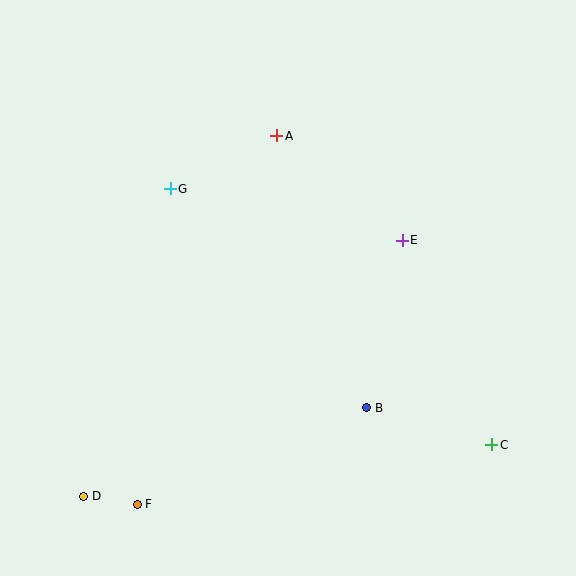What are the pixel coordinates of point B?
Point B is at (367, 408).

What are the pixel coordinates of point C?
Point C is at (492, 445).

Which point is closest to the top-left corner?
Point G is closest to the top-left corner.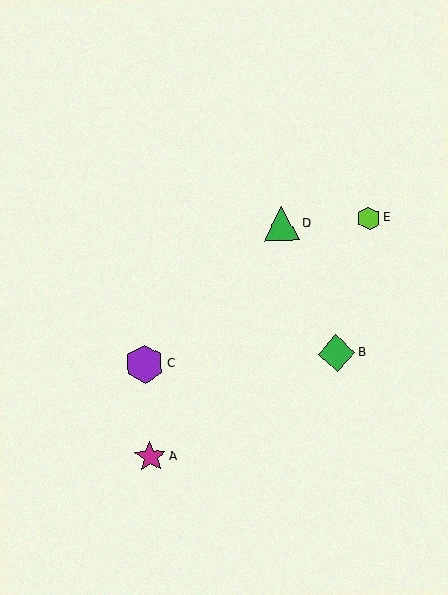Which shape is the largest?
The purple hexagon (labeled C) is the largest.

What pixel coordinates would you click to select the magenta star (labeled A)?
Click at (150, 457) to select the magenta star A.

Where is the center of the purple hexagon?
The center of the purple hexagon is at (145, 364).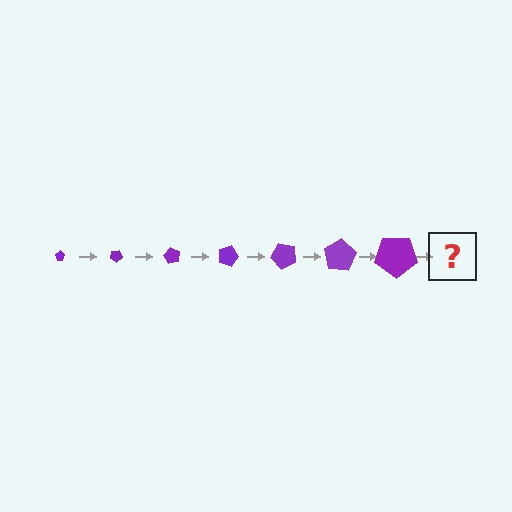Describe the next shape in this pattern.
It should be a pentagon, larger than the previous one and rotated 210 degrees from the start.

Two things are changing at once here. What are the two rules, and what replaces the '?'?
The two rules are that the pentagon grows larger each step and it rotates 30 degrees each step. The '?' should be a pentagon, larger than the previous one and rotated 210 degrees from the start.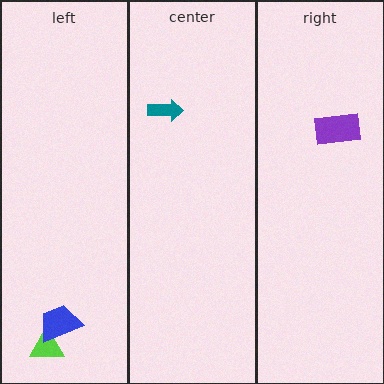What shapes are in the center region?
The teal arrow.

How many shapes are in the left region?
2.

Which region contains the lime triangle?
The left region.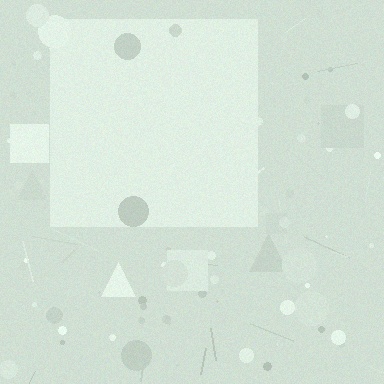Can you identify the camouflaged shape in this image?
The camouflaged shape is a square.